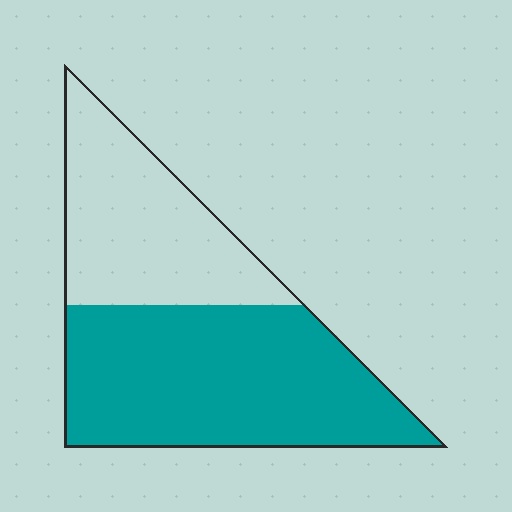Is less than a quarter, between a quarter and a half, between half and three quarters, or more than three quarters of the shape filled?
Between half and three quarters.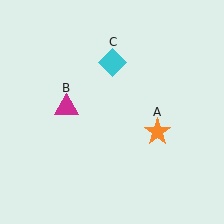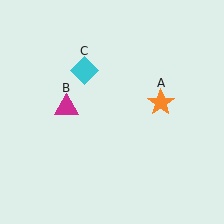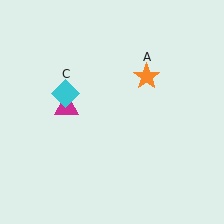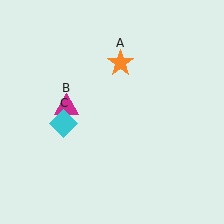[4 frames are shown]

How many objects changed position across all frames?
2 objects changed position: orange star (object A), cyan diamond (object C).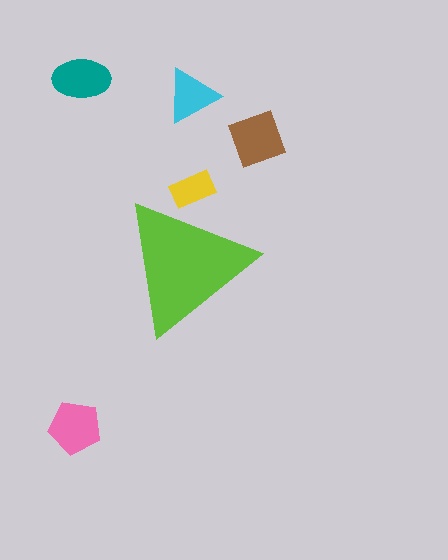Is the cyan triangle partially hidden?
No, the cyan triangle is fully visible.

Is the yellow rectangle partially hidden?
Yes, the yellow rectangle is partially hidden behind the lime triangle.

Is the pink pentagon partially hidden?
No, the pink pentagon is fully visible.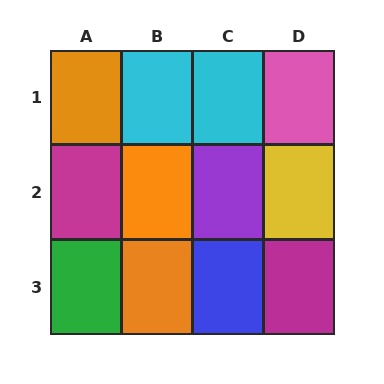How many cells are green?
1 cell is green.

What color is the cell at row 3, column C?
Blue.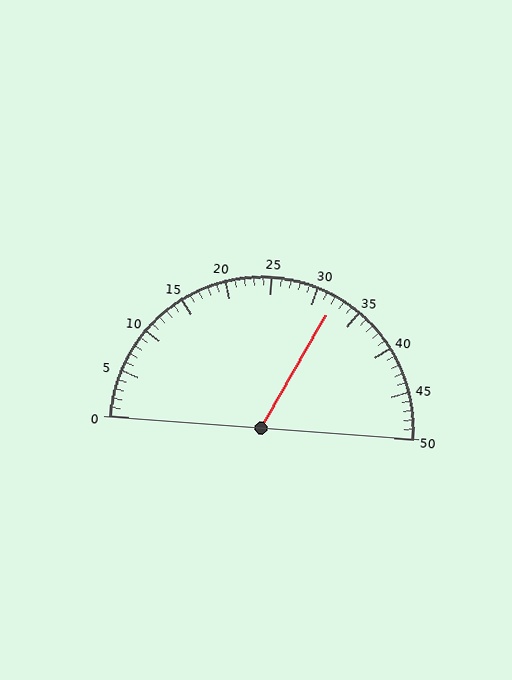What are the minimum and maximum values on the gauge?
The gauge ranges from 0 to 50.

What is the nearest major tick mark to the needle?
The nearest major tick mark is 30.